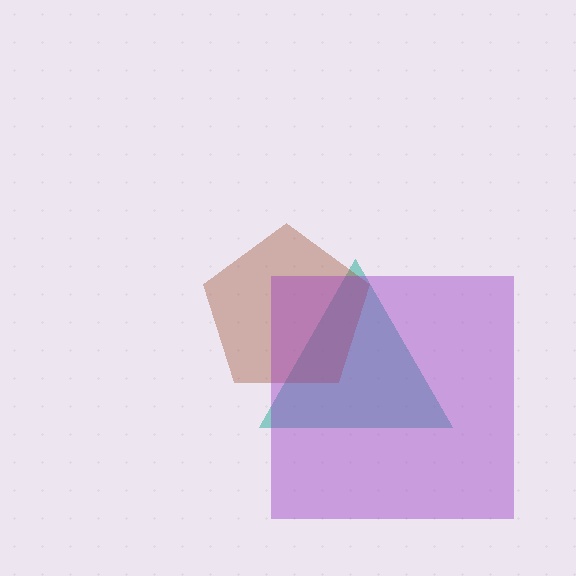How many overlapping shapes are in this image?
There are 3 overlapping shapes in the image.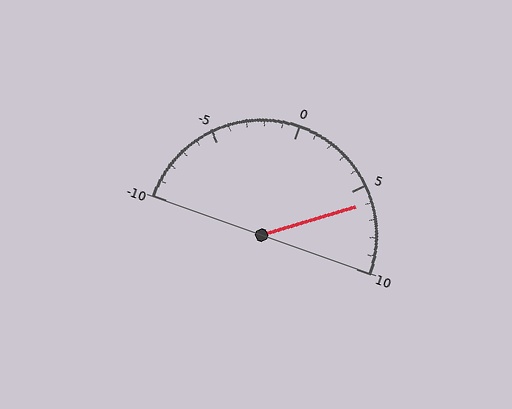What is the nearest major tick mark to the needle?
The nearest major tick mark is 5.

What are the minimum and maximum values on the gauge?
The gauge ranges from -10 to 10.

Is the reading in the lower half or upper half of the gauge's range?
The reading is in the upper half of the range (-10 to 10).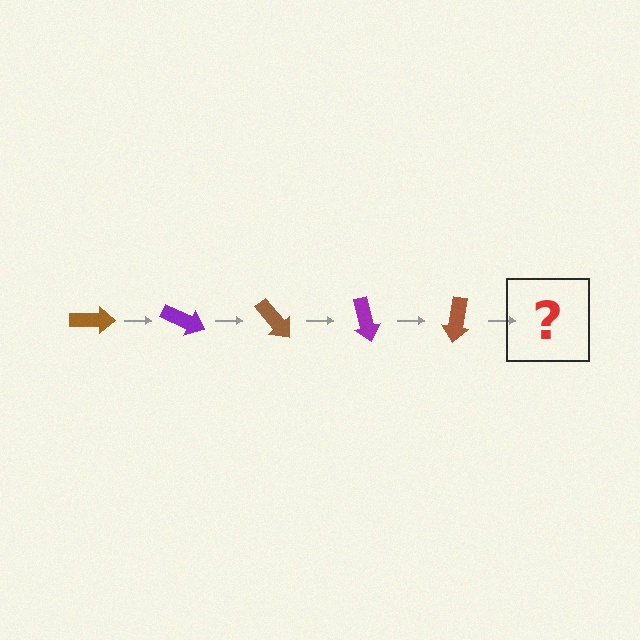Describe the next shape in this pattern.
It should be a purple arrow, rotated 125 degrees from the start.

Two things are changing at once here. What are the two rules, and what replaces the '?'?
The two rules are that it rotates 25 degrees each step and the color cycles through brown and purple. The '?' should be a purple arrow, rotated 125 degrees from the start.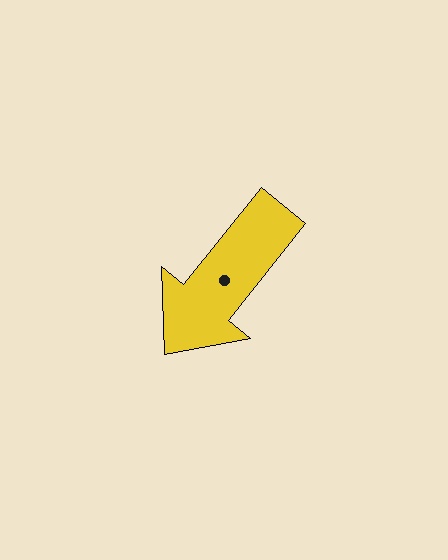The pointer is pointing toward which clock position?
Roughly 7 o'clock.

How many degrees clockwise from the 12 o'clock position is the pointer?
Approximately 219 degrees.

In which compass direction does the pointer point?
Southwest.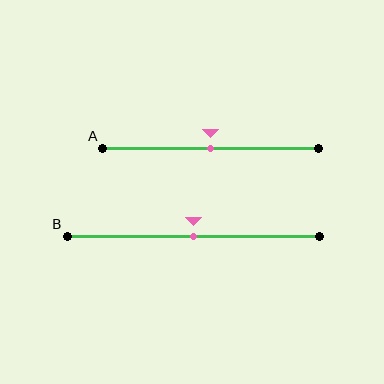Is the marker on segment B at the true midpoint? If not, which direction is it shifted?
Yes, the marker on segment B is at the true midpoint.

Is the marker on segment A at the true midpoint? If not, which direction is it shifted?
Yes, the marker on segment A is at the true midpoint.